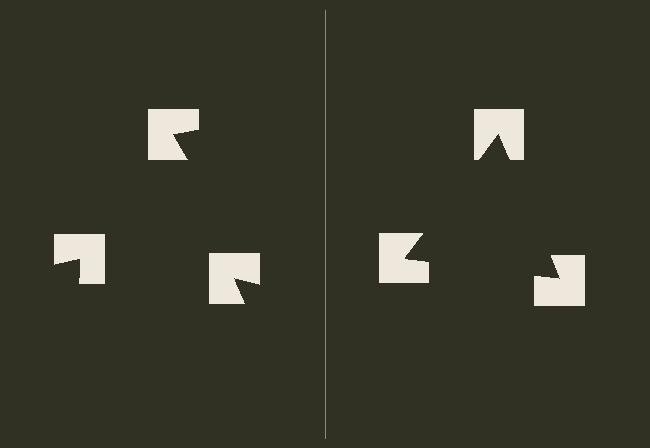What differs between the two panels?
The notched squares are positioned identically on both sides; only the wedge orientations differ. On the right they align to a triangle; on the left they are misaligned.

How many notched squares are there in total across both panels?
6 — 3 on each side.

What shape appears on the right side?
An illusory triangle.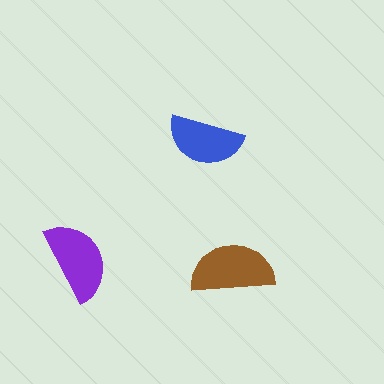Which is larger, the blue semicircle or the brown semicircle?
The brown one.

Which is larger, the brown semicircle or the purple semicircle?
The brown one.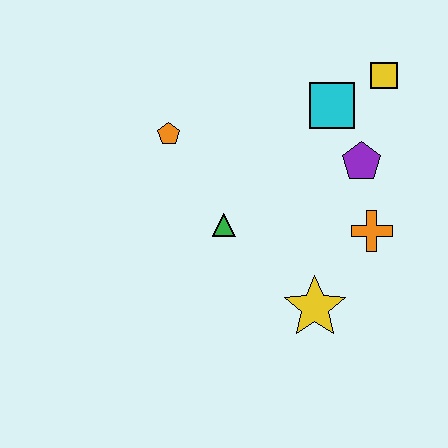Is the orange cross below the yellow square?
Yes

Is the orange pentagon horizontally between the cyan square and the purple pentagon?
No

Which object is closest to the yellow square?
The cyan square is closest to the yellow square.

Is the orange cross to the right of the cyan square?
Yes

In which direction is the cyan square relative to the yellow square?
The cyan square is to the left of the yellow square.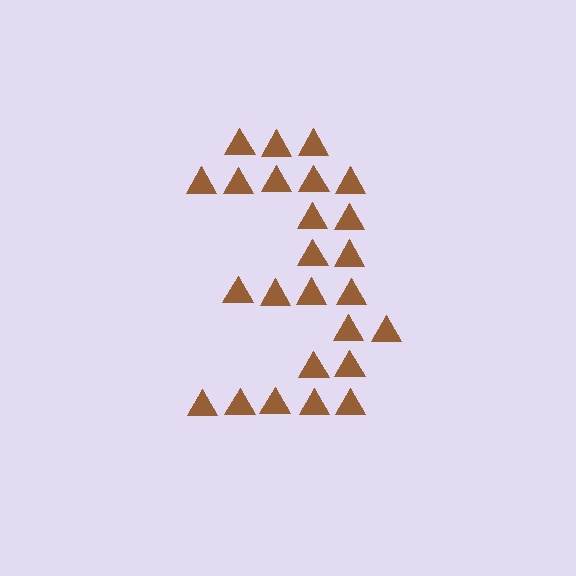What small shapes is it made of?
It is made of small triangles.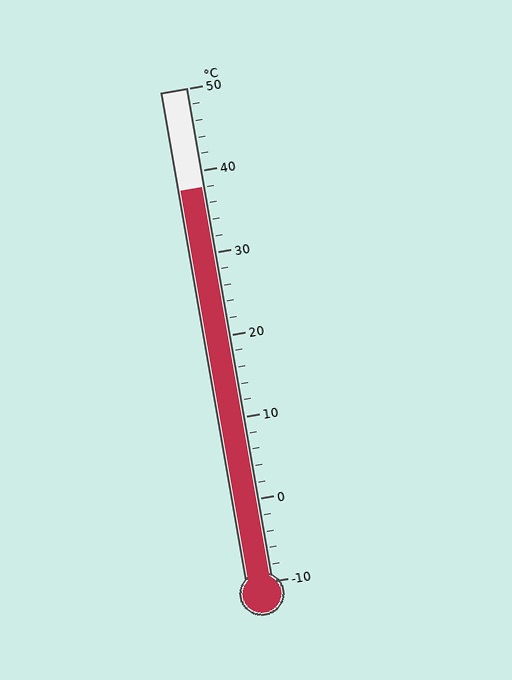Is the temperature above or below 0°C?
The temperature is above 0°C.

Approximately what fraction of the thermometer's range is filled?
The thermometer is filled to approximately 80% of its range.